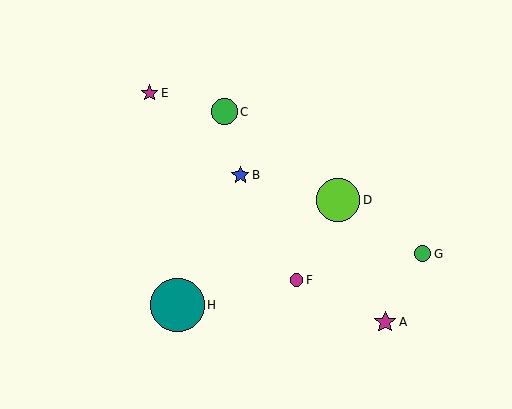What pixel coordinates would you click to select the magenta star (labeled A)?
Click at (385, 322) to select the magenta star A.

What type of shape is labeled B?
Shape B is a blue star.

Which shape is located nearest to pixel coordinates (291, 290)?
The magenta circle (labeled F) at (296, 280) is nearest to that location.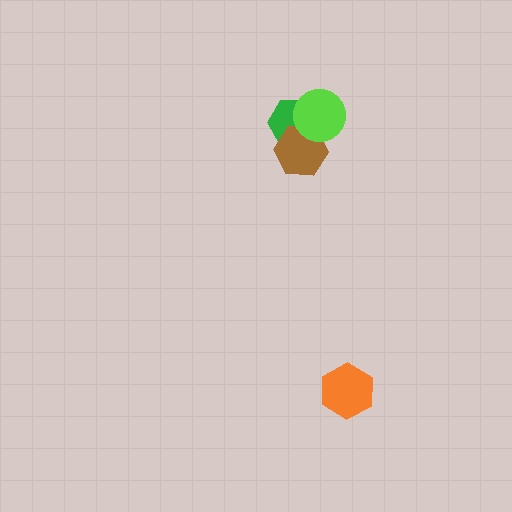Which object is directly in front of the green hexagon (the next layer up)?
The brown hexagon is directly in front of the green hexagon.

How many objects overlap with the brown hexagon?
2 objects overlap with the brown hexagon.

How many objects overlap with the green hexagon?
2 objects overlap with the green hexagon.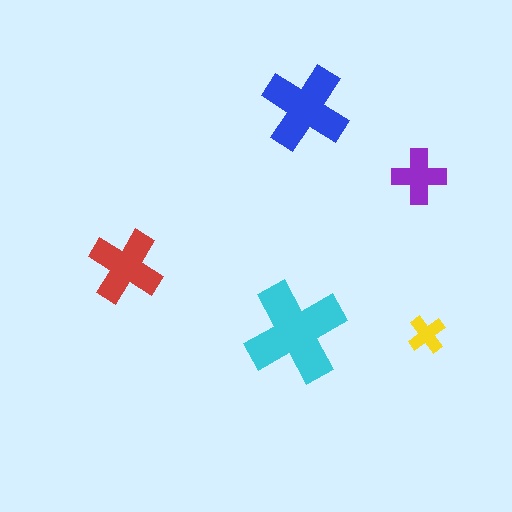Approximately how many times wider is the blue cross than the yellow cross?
About 2.5 times wider.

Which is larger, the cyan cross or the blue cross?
The cyan one.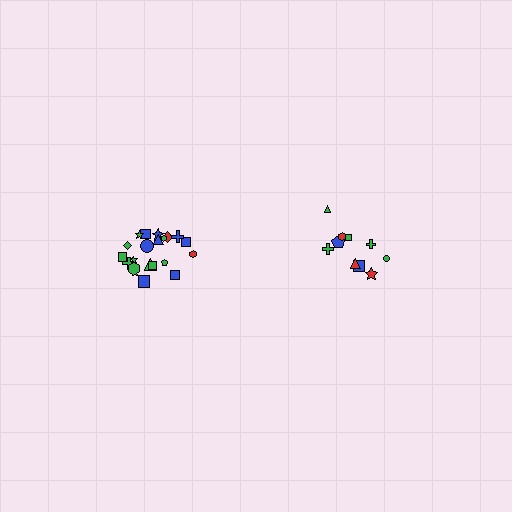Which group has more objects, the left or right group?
The left group.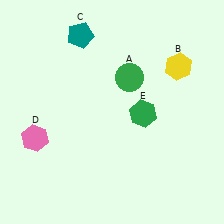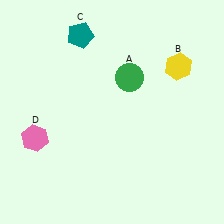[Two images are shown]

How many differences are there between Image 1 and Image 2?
There is 1 difference between the two images.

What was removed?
The green hexagon (E) was removed in Image 2.